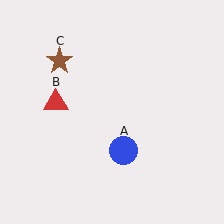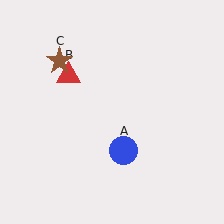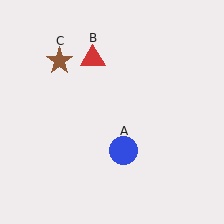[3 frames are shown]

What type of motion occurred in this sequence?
The red triangle (object B) rotated clockwise around the center of the scene.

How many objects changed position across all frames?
1 object changed position: red triangle (object B).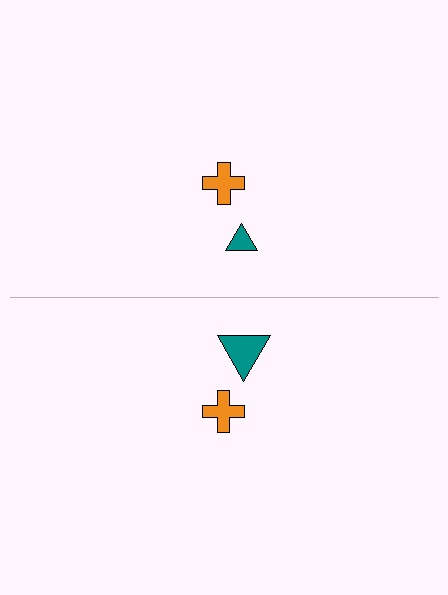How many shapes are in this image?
There are 4 shapes in this image.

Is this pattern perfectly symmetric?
No, the pattern is not perfectly symmetric. The teal triangle on the bottom side has a different size than its mirror counterpart.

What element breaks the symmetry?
The teal triangle on the bottom side has a different size than its mirror counterpart.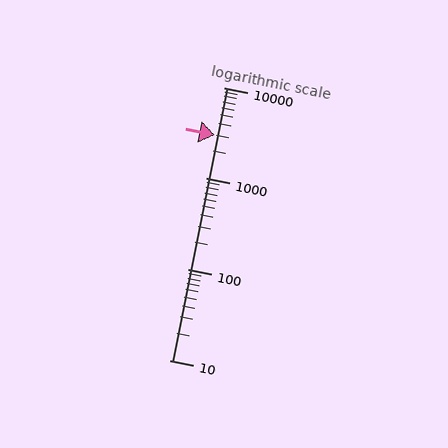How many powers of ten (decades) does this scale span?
The scale spans 3 decades, from 10 to 10000.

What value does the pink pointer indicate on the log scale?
The pointer indicates approximately 3000.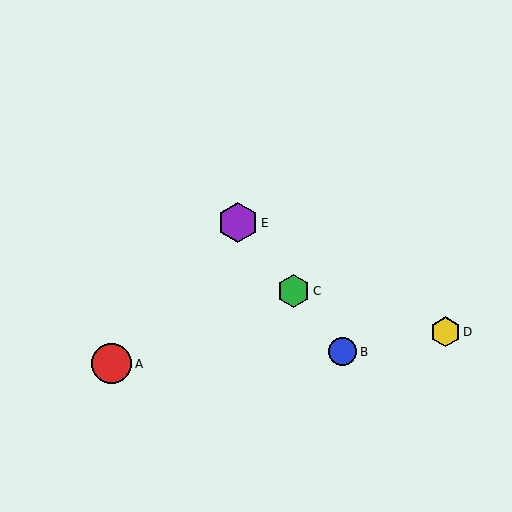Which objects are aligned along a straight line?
Objects B, C, E are aligned along a straight line.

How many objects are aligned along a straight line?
3 objects (B, C, E) are aligned along a straight line.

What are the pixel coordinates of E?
Object E is at (238, 223).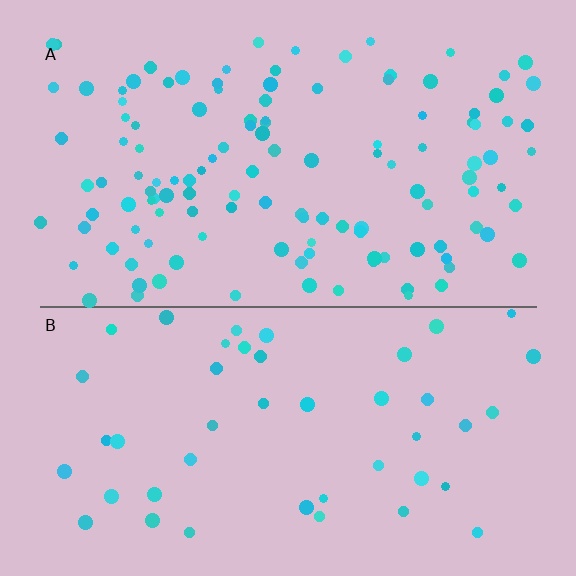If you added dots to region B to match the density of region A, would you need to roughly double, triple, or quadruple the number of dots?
Approximately triple.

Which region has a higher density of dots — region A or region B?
A (the top).